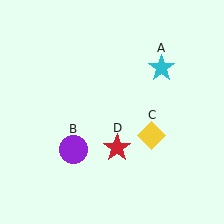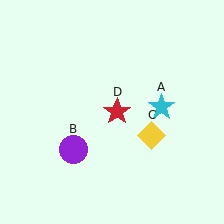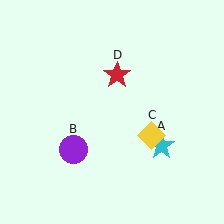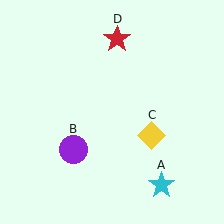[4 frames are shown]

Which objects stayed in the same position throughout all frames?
Purple circle (object B) and yellow diamond (object C) remained stationary.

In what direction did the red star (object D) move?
The red star (object D) moved up.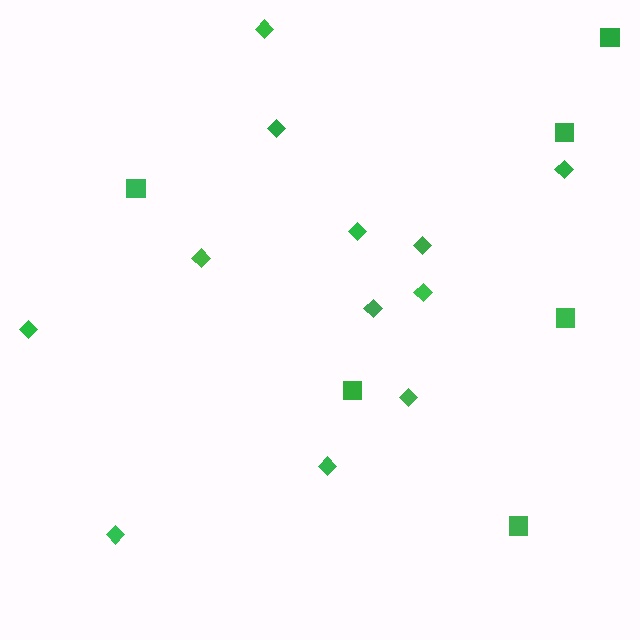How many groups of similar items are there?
There are 2 groups: one group of diamonds (12) and one group of squares (6).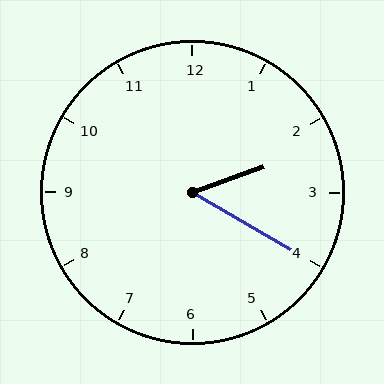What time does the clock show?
2:20.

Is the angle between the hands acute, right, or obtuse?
It is acute.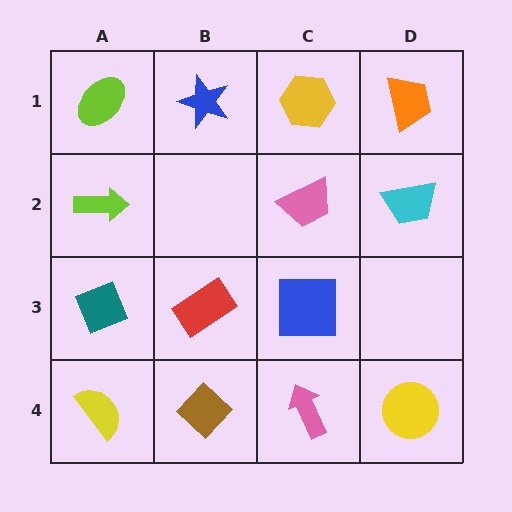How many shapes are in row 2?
3 shapes.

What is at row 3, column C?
A blue square.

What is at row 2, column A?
A lime arrow.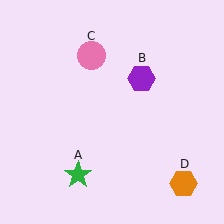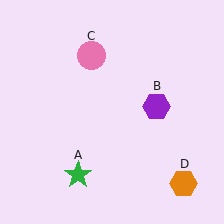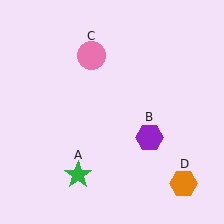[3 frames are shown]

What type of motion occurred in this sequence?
The purple hexagon (object B) rotated clockwise around the center of the scene.